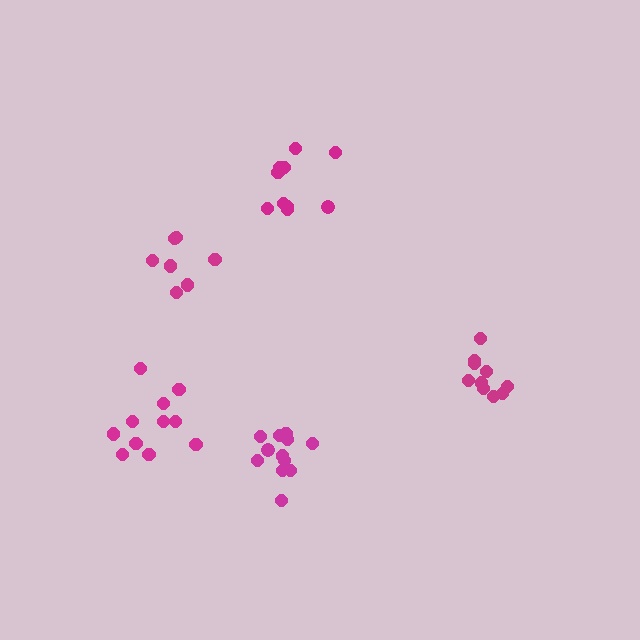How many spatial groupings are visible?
There are 5 spatial groupings.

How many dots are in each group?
Group 1: 11 dots, Group 2: 10 dots, Group 3: 7 dots, Group 4: 12 dots, Group 5: 11 dots (51 total).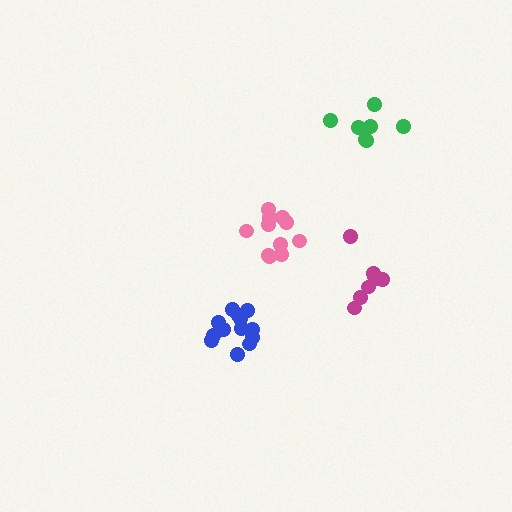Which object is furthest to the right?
The magenta cluster is rightmost.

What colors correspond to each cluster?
The clusters are colored: pink, blue, green, magenta.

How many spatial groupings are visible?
There are 4 spatial groupings.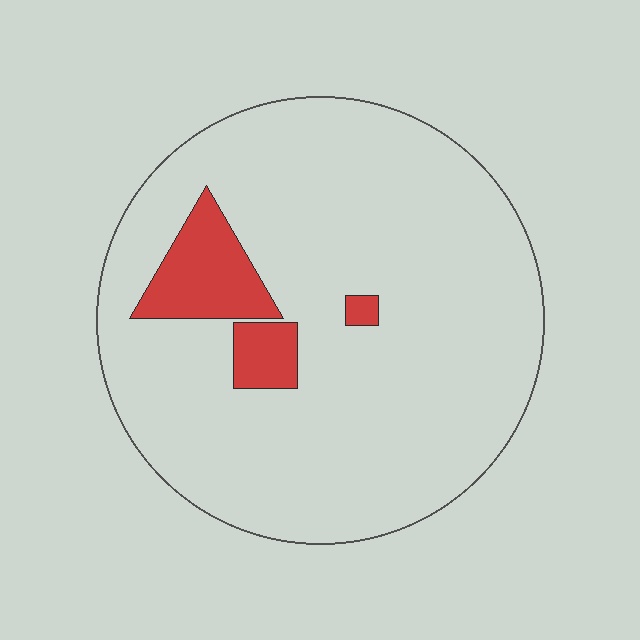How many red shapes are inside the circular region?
3.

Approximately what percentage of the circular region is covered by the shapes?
Approximately 10%.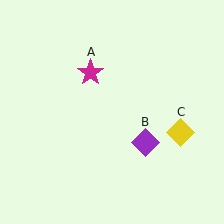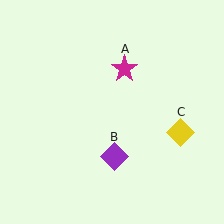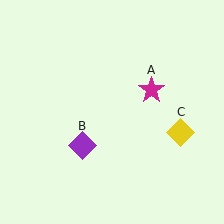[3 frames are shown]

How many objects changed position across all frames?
2 objects changed position: magenta star (object A), purple diamond (object B).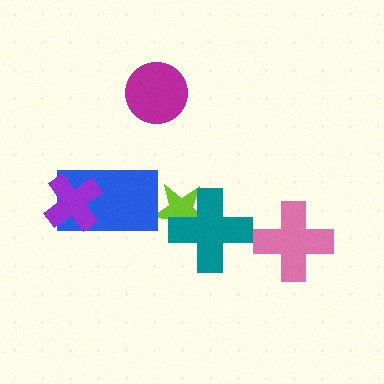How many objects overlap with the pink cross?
0 objects overlap with the pink cross.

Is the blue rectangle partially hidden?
Yes, it is partially covered by another shape.